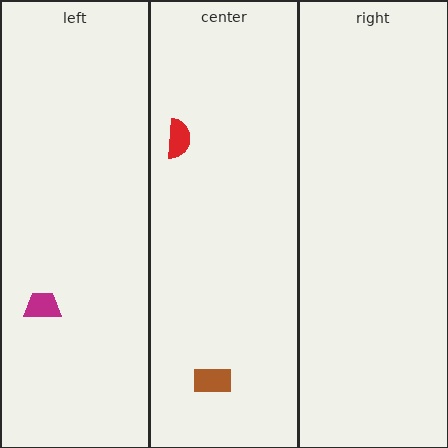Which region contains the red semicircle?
The center region.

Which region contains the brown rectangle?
The center region.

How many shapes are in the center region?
2.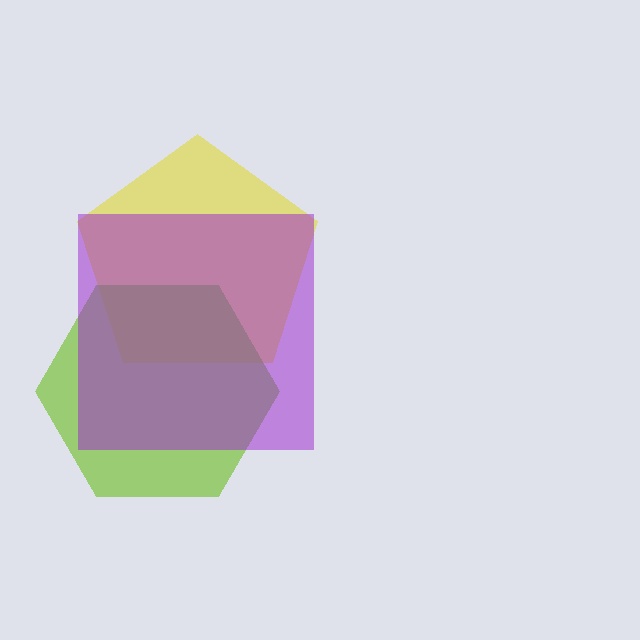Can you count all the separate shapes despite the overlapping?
Yes, there are 3 separate shapes.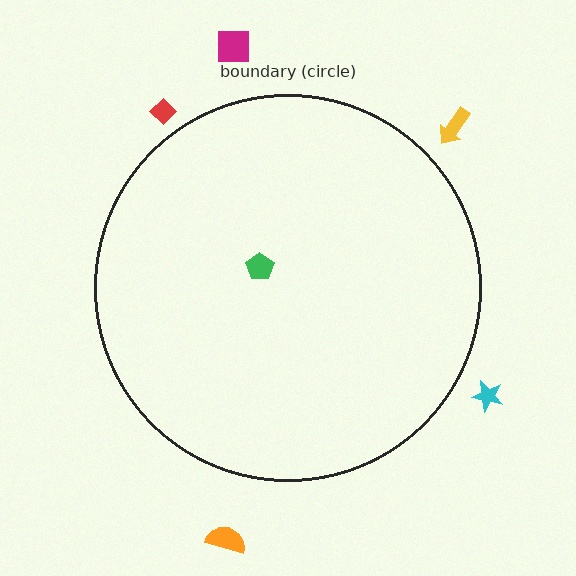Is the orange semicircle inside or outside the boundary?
Outside.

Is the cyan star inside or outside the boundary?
Outside.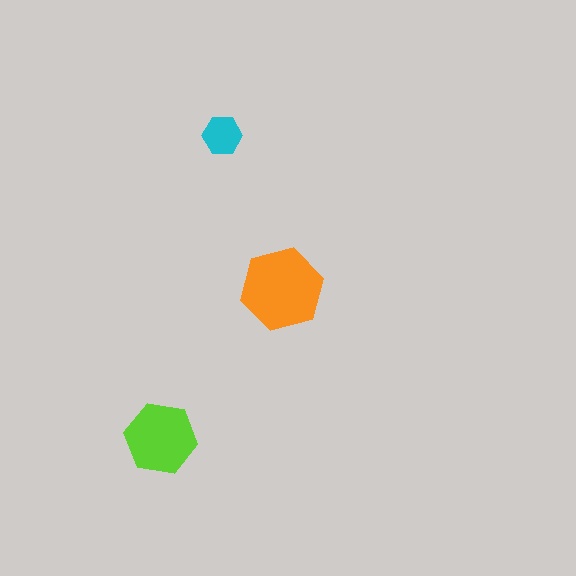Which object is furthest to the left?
The lime hexagon is leftmost.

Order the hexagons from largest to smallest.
the orange one, the lime one, the cyan one.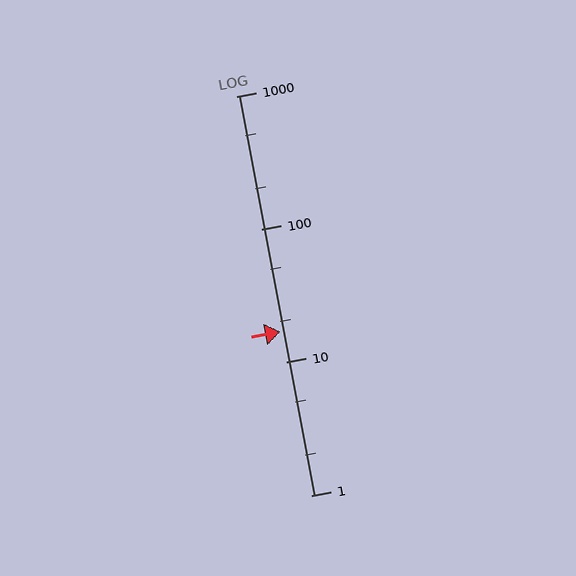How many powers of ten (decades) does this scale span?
The scale spans 3 decades, from 1 to 1000.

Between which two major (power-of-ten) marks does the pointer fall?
The pointer is between 10 and 100.